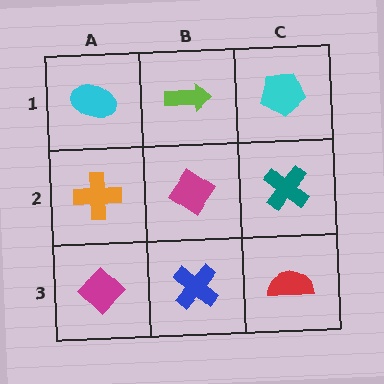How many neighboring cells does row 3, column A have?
2.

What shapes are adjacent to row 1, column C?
A teal cross (row 2, column C), a lime arrow (row 1, column B).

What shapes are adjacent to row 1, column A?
An orange cross (row 2, column A), a lime arrow (row 1, column B).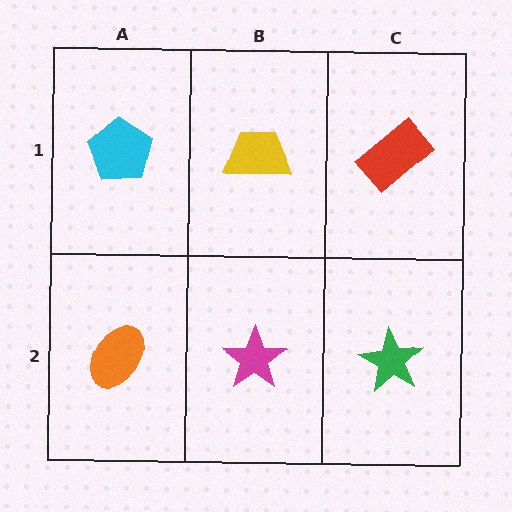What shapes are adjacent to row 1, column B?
A magenta star (row 2, column B), a cyan pentagon (row 1, column A), a red rectangle (row 1, column C).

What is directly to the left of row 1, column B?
A cyan pentagon.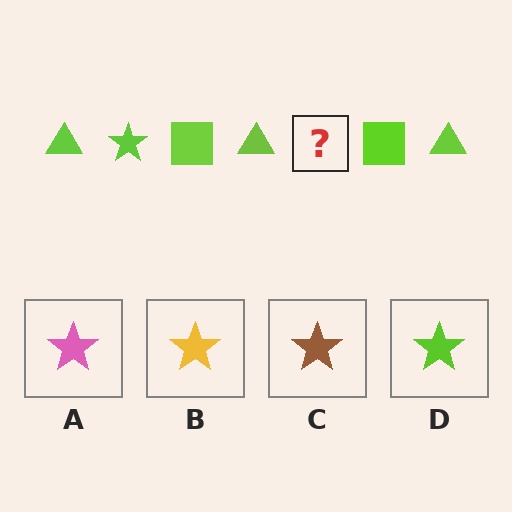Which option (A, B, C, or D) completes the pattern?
D.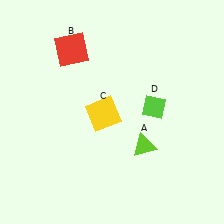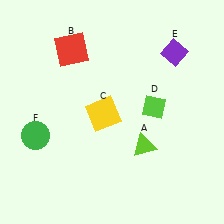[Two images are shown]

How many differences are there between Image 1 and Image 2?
There are 2 differences between the two images.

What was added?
A purple diamond (E), a green circle (F) were added in Image 2.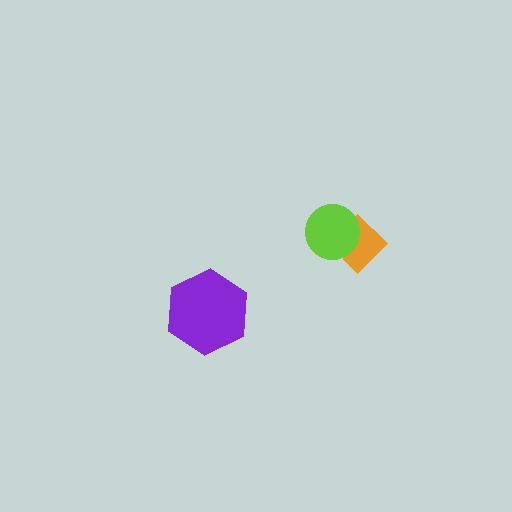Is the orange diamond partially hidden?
Yes, it is partially covered by another shape.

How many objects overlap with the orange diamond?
1 object overlaps with the orange diamond.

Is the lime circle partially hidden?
No, no other shape covers it.